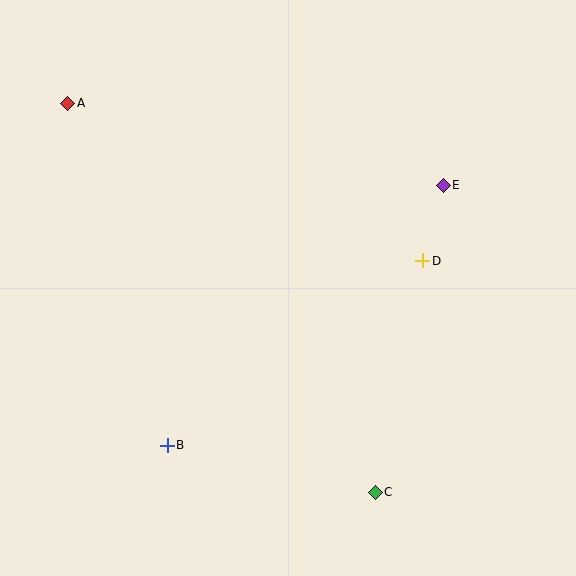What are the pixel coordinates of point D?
Point D is at (423, 261).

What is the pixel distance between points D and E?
The distance between D and E is 78 pixels.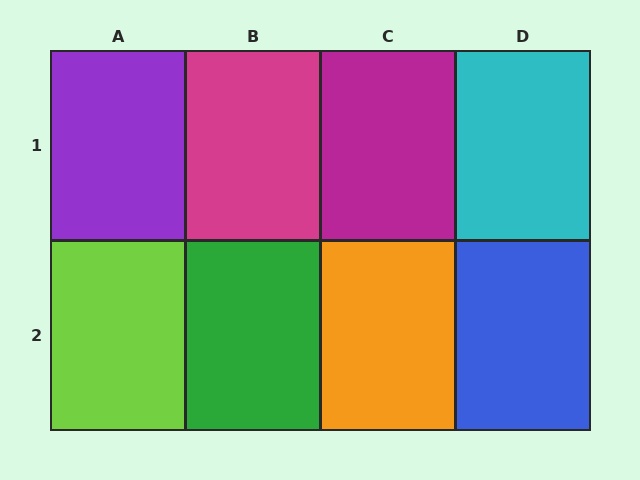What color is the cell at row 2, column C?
Orange.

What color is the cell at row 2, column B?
Green.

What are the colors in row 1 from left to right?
Purple, magenta, magenta, cyan.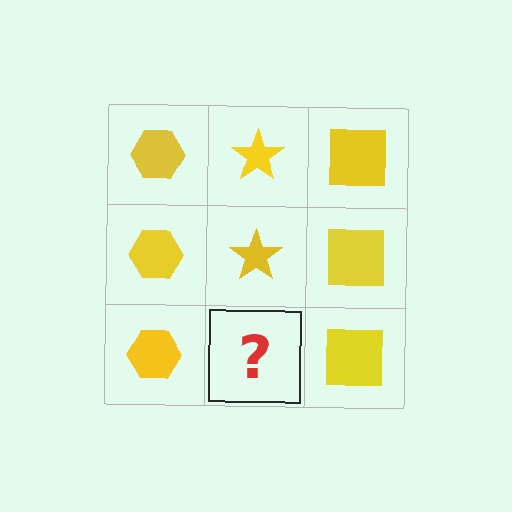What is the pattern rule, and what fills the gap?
The rule is that each column has a consistent shape. The gap should be filled with a yellow star.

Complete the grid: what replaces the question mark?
The question mark should be replaced with a yellow star.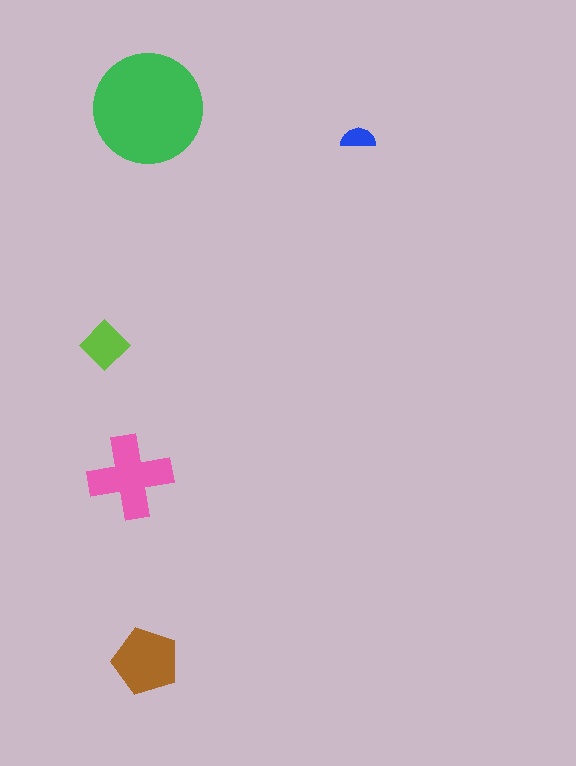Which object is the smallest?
The blue semicircle.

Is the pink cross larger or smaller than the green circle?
Smaller.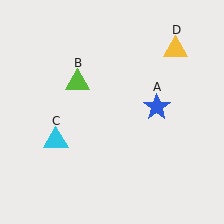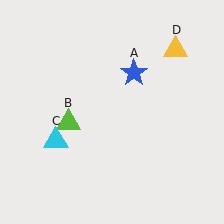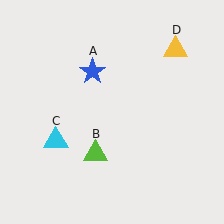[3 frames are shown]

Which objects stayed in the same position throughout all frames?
Cyan triangle (object C) and yellow triangle (object D) remained stationary.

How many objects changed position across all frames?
2 objects changed position: blue star (object A), lime triangle (object B).